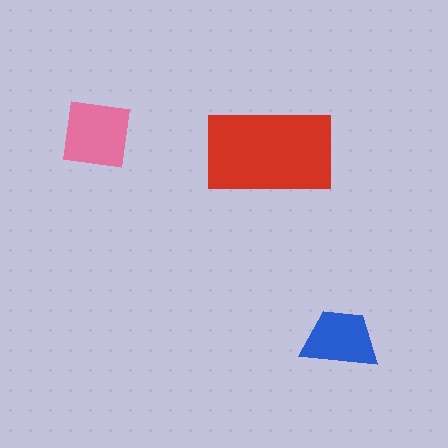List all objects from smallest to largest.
The blue trapezoid, the pink square, the red rectangle.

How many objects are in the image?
There are 3 objects in the image.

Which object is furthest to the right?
The blue trapezoid is rightmost.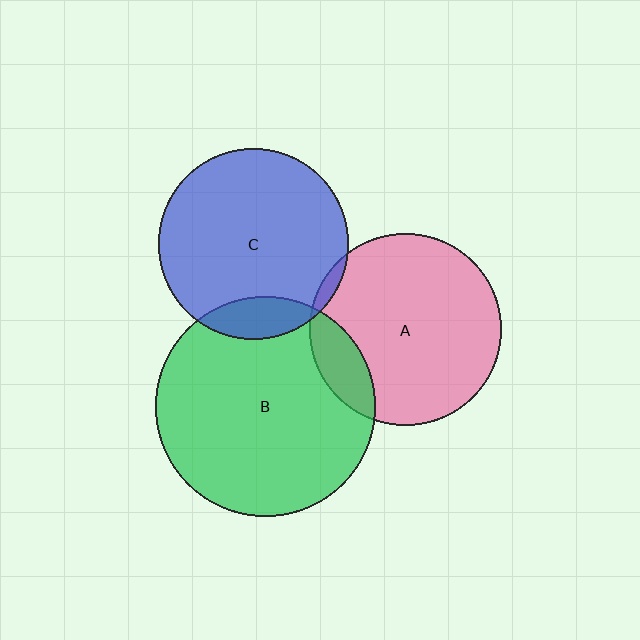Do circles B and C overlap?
Yes.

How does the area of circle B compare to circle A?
Approximately 1.3 times.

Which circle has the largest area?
Circle B (green).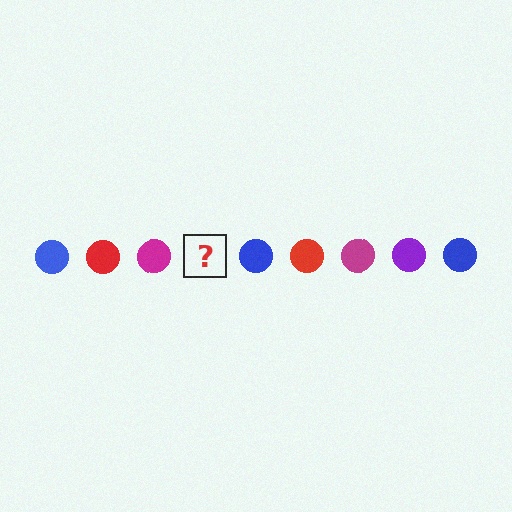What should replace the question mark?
The question mark should be replaced with a purple circle.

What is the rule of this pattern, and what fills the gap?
The rule is that the pattern cycles through blue, red, magenta, purple circles. The gap should be filled with a purple circle.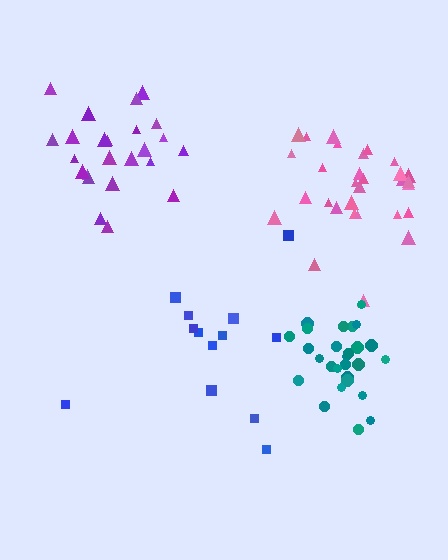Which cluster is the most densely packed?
Teal.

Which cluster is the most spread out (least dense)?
Blue.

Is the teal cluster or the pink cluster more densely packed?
Teal.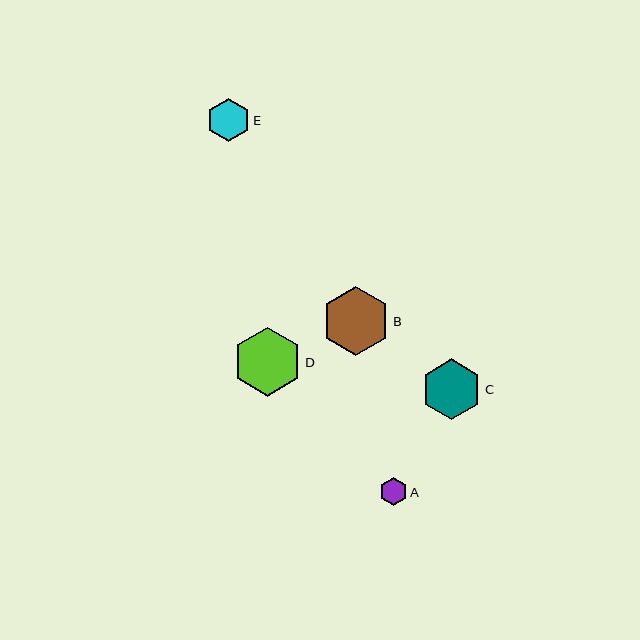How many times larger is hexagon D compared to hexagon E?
Hexagon D is approximately 1.6 times the size of hexagon E.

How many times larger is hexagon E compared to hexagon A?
Hexagon E is approximately 1.6 times the size of hexagon A.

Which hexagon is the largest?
Hexagon D is the largest with a size of approximately 69 pixels.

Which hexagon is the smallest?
Hexagon A is the smallest with a size of approximately 27 pixels.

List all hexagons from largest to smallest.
From largest to smallest: D, B, C, E, A.